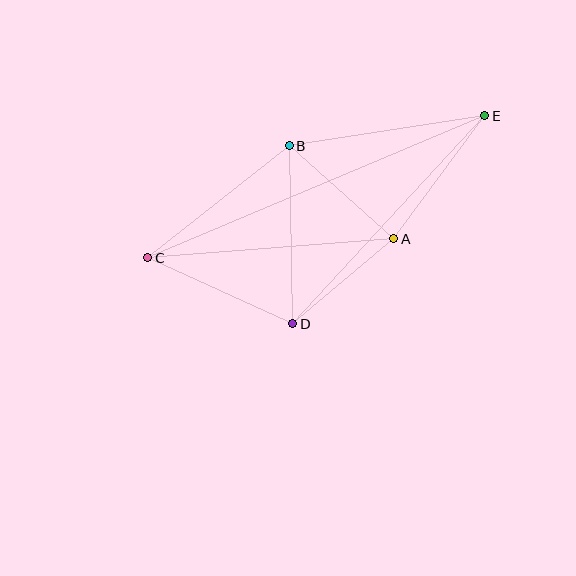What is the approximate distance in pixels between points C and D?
The distance between C and D is approximately 159 pixels.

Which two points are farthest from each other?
Points C and E are farthest from each other.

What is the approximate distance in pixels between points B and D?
The distance between B and D is approximately 178 pixels.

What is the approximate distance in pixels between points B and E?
The distance between B and E is approximately 198 pixels.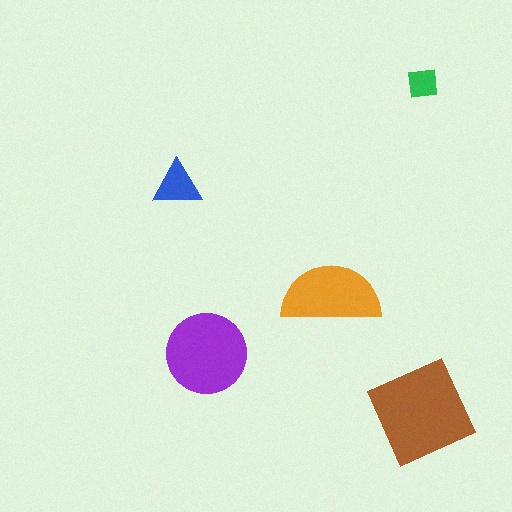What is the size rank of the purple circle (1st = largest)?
2nd.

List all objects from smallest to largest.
The green square, the blue triangle, the orange semicircle, the purple circle, the brown square.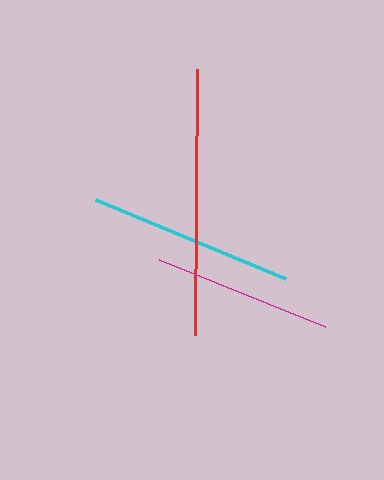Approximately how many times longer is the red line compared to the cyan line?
The red line is approximately 1.3 times the length of the cyan line.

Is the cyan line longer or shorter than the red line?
The red line is longer than the cyan line.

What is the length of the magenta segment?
The magenta segment is approximately 180 pixels long.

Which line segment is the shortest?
The magenta line is the shortest at approximately 180 pixels.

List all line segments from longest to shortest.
From longest to shortest: red, cyan, magenta.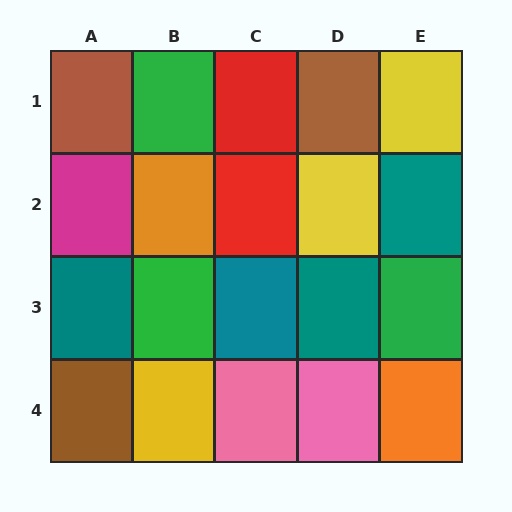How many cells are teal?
4 cells are teal.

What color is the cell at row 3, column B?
Green.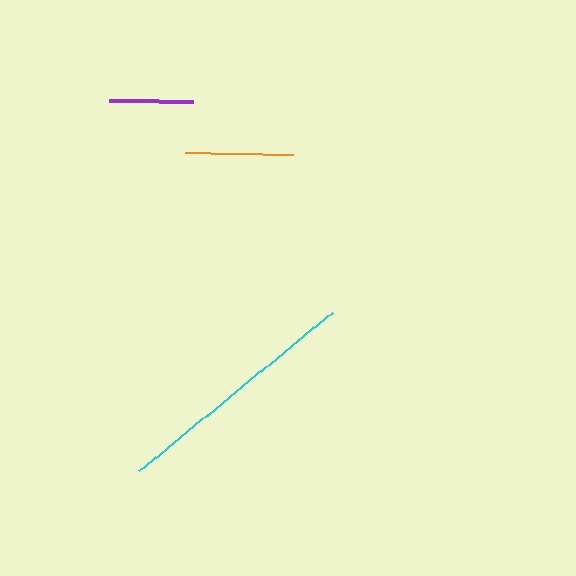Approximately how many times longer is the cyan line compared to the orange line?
The cyan line is approximately 2.3 times the length of the orange line.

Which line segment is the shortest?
The purple line is the shortest at approximately 83 pixels.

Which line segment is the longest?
The cyan line is the longest at approximately 250 pixels.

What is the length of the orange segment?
The orange segment is approximately 108 pixels long.